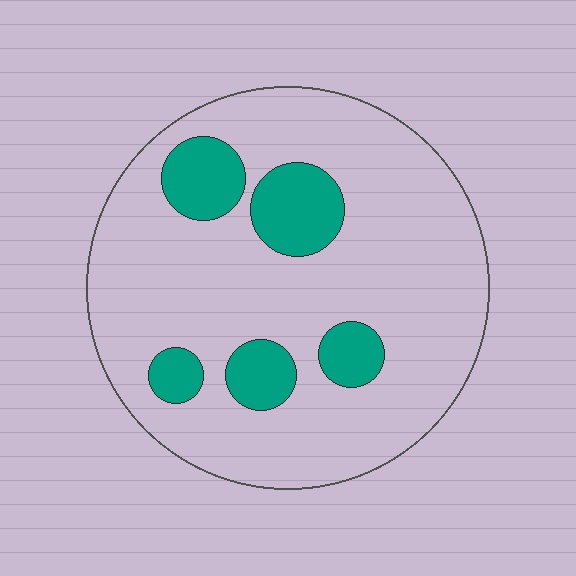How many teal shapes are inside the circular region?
5.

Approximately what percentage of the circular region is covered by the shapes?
Approximately 20%.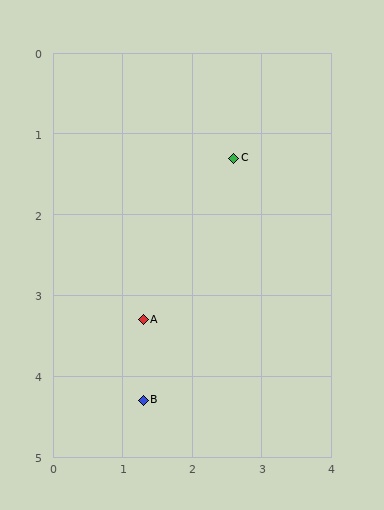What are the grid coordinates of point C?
Point C is at approximately (2.6, 1.3).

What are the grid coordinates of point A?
Point A is at approximately (1.3, 3.3).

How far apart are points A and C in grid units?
Points A and C are about 2.4 grid units apart.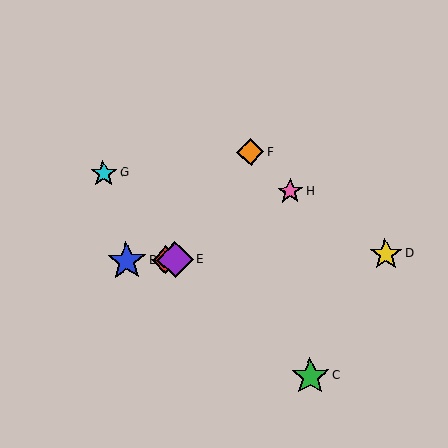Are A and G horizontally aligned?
No, A is at y≈260 and G is at y≈173.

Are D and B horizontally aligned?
Yes, both are at y≈254.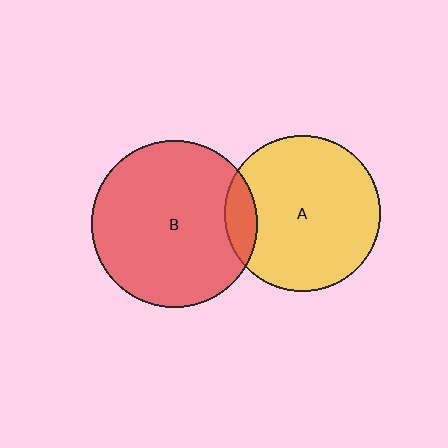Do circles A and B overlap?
Yes.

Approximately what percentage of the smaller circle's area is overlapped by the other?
Approximately 10%.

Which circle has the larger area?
Circle B (red).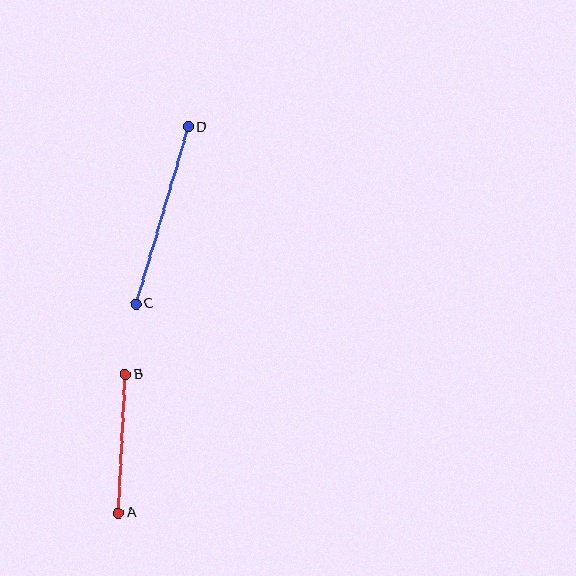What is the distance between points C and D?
The distance is approximately 185 pixels.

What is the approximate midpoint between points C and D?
The midpoint is at approximately (162, 216) pixels.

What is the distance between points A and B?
The distance is approximately 139 pixels.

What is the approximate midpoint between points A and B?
The midpoint is at approximately (122, 444) pixels.